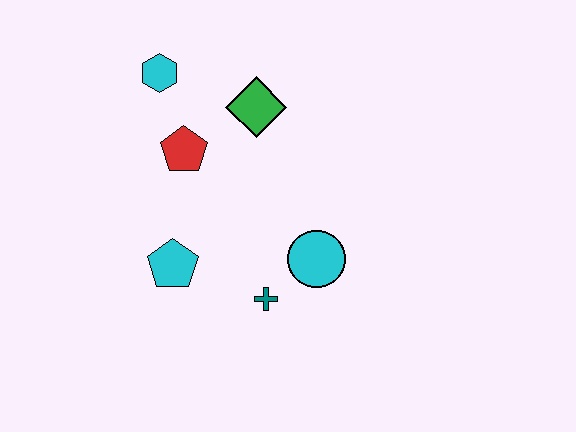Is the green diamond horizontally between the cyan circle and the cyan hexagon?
Yes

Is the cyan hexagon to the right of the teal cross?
No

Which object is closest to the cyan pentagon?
The teal cross is closest to the cyan pentagon.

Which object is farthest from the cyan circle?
The cyan hexagon is farthest from the cyan circle.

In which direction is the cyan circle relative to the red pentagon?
The cyan circle is to the right of the red pentagon.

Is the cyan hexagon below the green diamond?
No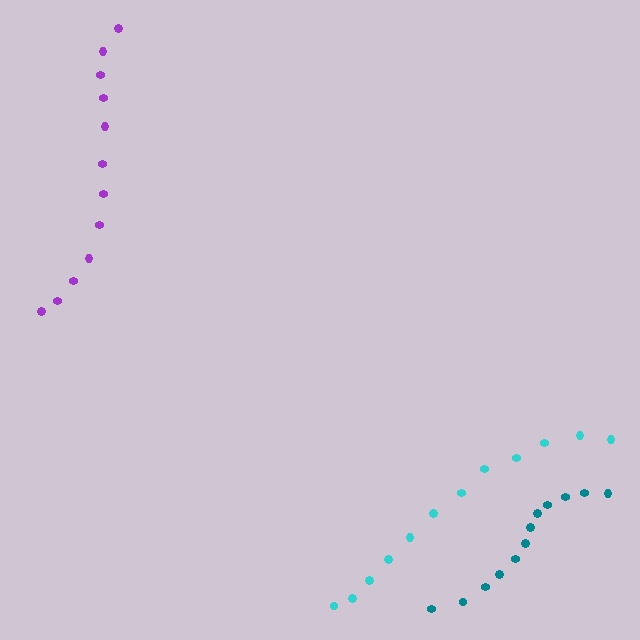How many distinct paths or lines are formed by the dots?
There are 3 distinct paths.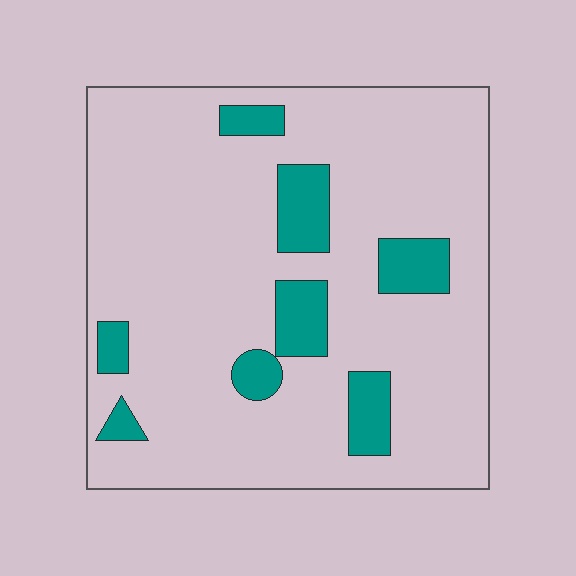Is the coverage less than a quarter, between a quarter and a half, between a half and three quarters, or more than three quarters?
Less than a quarter.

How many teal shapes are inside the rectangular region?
8.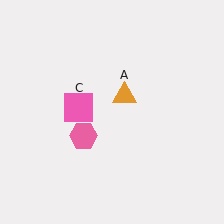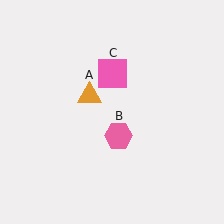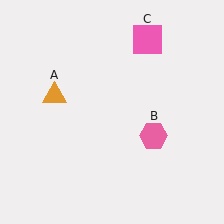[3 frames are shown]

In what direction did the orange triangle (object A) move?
The orange triangle (object A) moved left.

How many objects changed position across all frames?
3 objects changed position: orange triangle (object A), pink hexagon (object B), pink square (object C).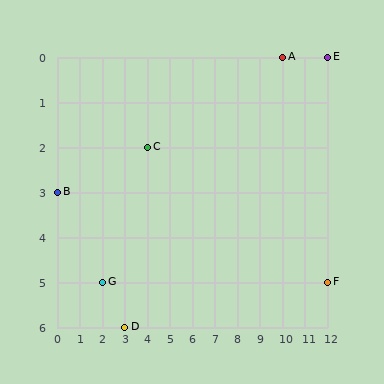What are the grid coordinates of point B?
Point B is at grid coordinates (0, 3).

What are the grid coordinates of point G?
Point G is at grid coordinates (2, 5).